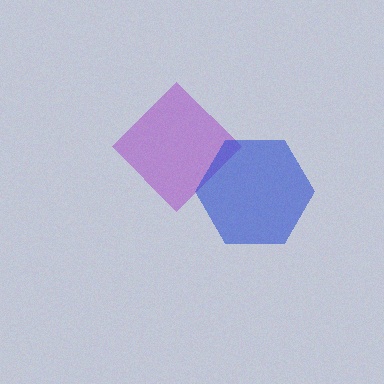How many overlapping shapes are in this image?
There are 2 overlapping shapes in the image.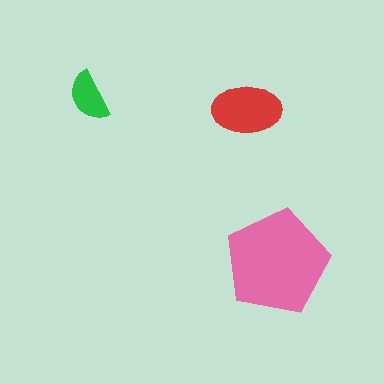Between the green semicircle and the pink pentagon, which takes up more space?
The pink pentagon.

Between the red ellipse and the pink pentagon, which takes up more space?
The pink pentagon.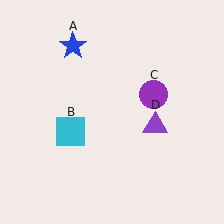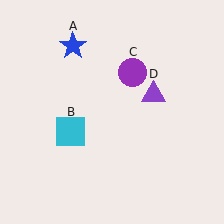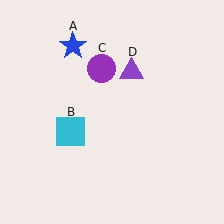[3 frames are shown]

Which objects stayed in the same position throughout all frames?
Blue star (object A) and cyan square (object B) remained stationary.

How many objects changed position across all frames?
2 objects changed position: purple circle (object C), purple triangle (object D).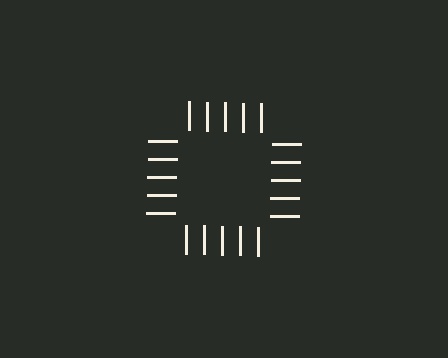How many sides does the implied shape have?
4 sides — the line-ends trace a square.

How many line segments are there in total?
20 — 5 along each of the 4 edges.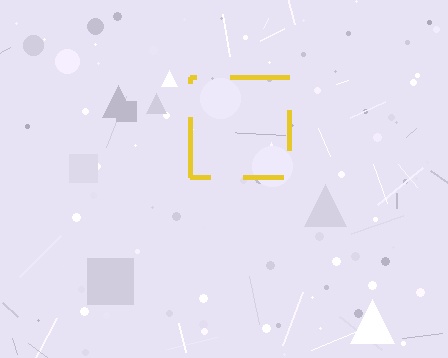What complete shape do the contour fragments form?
The contour fragments form a square.